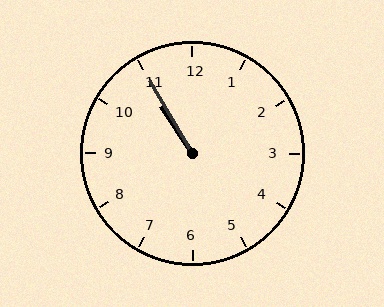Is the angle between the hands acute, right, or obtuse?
It is acute.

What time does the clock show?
10:55.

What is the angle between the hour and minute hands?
Approximately 2 degrees.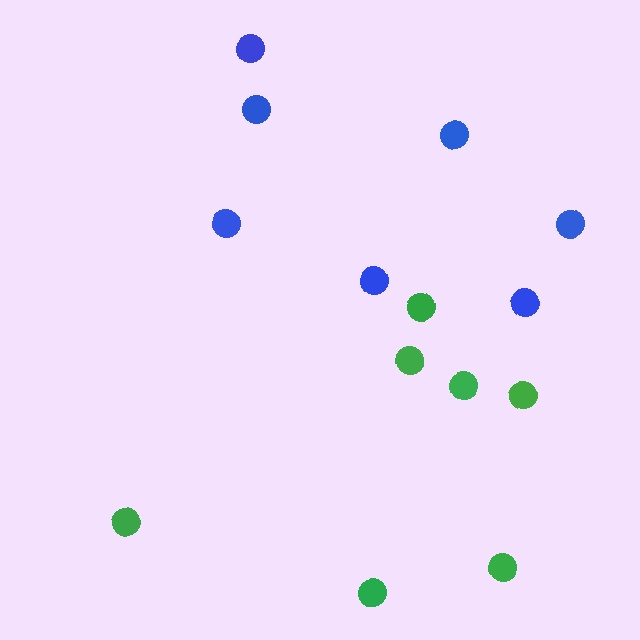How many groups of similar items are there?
There are 2 groups: one group of blue circles (7) and one group of green circles (7).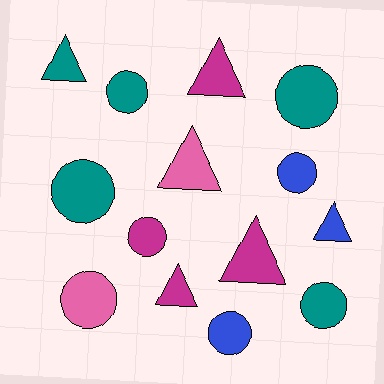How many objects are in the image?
There are 14 objects.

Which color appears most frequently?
Teal, with 5 objects.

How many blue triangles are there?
There is 1 blue triangle.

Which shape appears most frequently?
Circle, with 8 objects.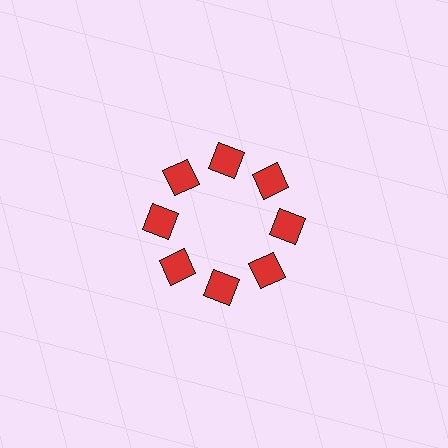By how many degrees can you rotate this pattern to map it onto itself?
The pattern maps onto itself every 45 degrees of rotation.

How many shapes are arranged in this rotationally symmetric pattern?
There are 8 shapes, arranged in 8 groups of 1.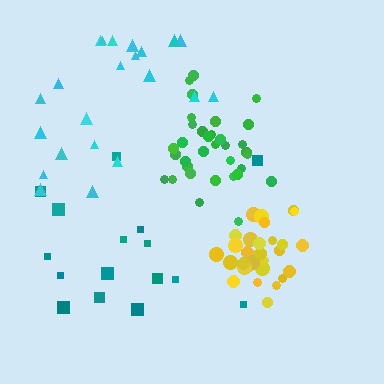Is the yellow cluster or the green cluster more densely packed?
Yellow.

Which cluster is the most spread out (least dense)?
Teal.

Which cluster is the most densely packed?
Yellow.